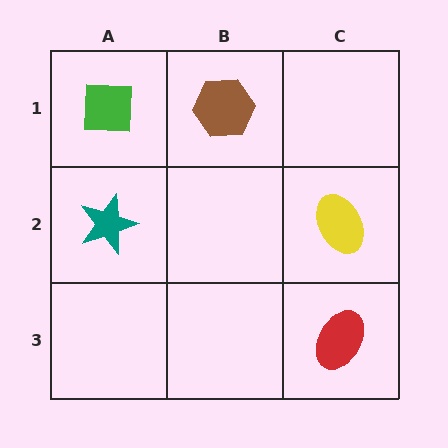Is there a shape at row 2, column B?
No, that cell is empty.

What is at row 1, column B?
A brown hexagon.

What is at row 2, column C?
A yellow ellipse.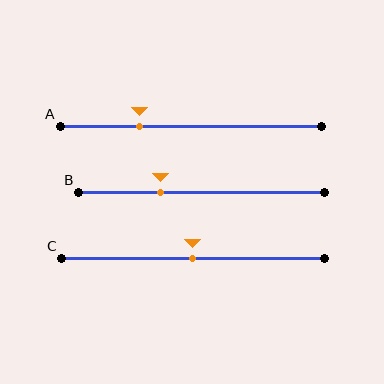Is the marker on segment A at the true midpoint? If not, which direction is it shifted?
No, the marker on segment A is shifted to the left by about 20% of the segment length.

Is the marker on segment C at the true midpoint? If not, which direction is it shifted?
Yes, the marker on segment C is at the true midpoint.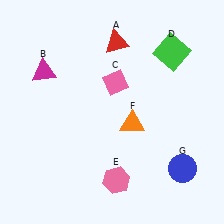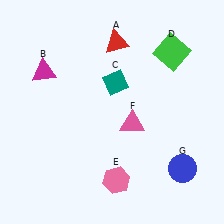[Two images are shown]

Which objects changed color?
C changed from pink to teal. F changed from orange to pink.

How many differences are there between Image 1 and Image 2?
There are 2 differences between the two images.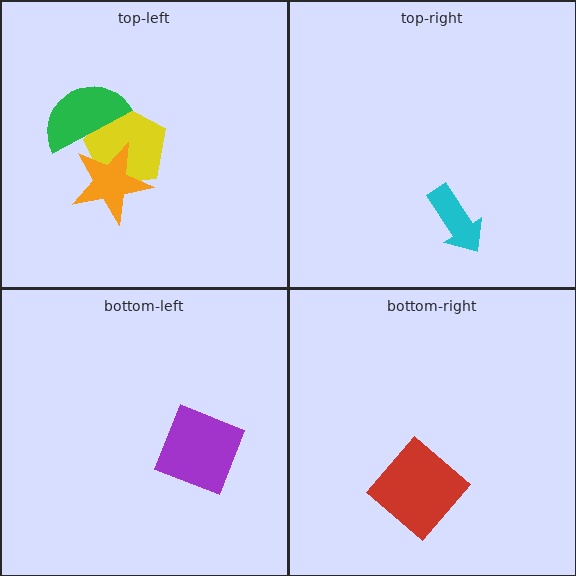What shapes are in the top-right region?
The cyan arrow.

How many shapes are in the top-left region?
3.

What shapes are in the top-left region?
The yellow pentagon, the green semicircle, the orange star.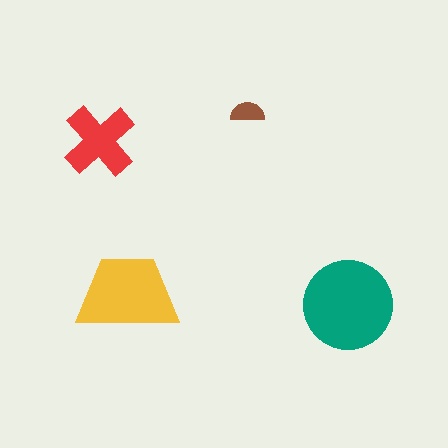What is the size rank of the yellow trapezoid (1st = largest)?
2nd.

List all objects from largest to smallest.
The teal circle, the yellow trapezoid, the red cross, the brown semicircle.